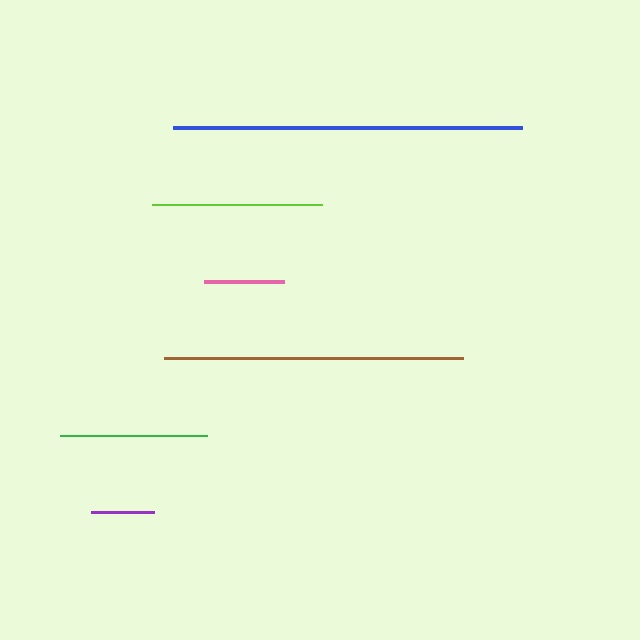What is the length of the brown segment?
The brown segment is approximately 299 pixels long.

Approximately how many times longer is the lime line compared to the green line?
The lime line is approximately 1.2 times the length of the green line.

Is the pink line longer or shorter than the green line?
The green line is longer than the pink line.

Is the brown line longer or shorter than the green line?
The brown line is longer than the green line.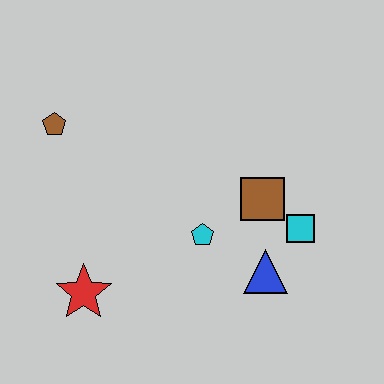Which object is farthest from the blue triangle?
The brown pentagon is farthest from the blue triangle.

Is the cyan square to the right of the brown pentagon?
Yes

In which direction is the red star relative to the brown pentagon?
The red star is below the brown pentagon.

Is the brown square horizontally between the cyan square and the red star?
Yes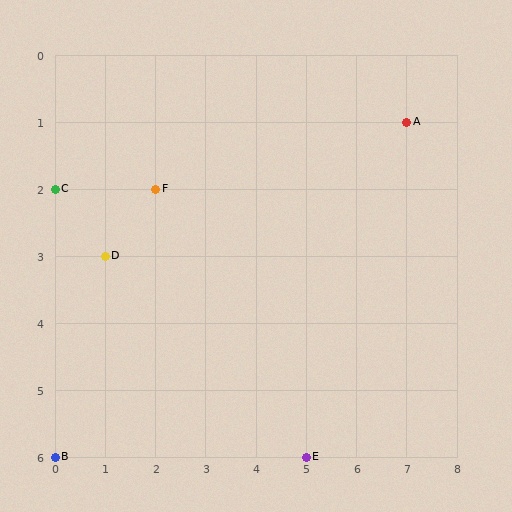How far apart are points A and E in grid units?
Points A and E are 2 columns and 5 rows apart (about 5.4 grid units diagonally).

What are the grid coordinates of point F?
Point F is at grid coordinates (2, 2).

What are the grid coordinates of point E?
Point E is at grid coordinates (5, 6).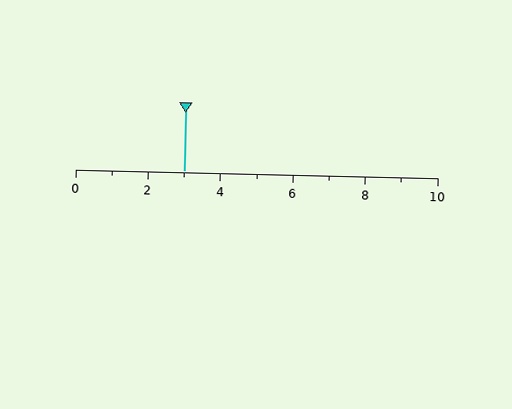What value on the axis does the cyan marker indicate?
The marker indicates approximately 3.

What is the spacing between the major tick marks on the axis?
The major ticks are spaced 2 apart.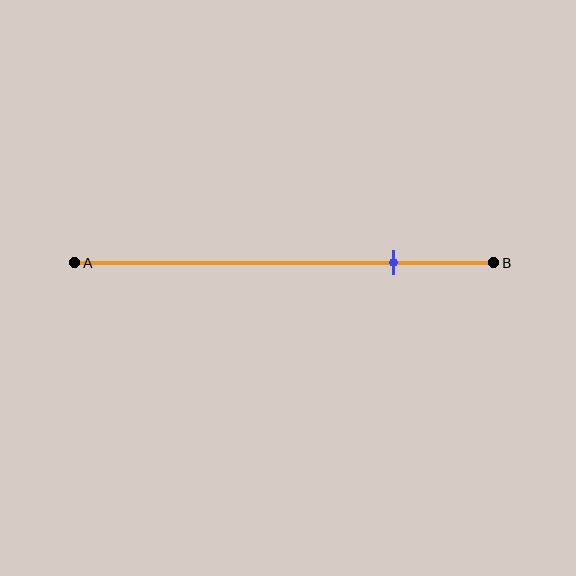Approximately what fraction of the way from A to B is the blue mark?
The blue mark is approximately 75% of the way from A to B.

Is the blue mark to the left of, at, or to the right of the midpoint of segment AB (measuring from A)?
The blue mark is to the right of the midpoint of segment AB.